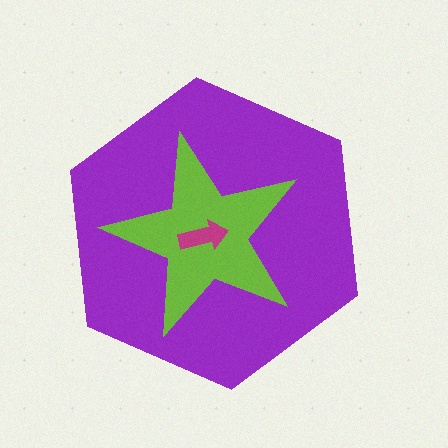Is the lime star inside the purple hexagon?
Yes.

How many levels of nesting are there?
3.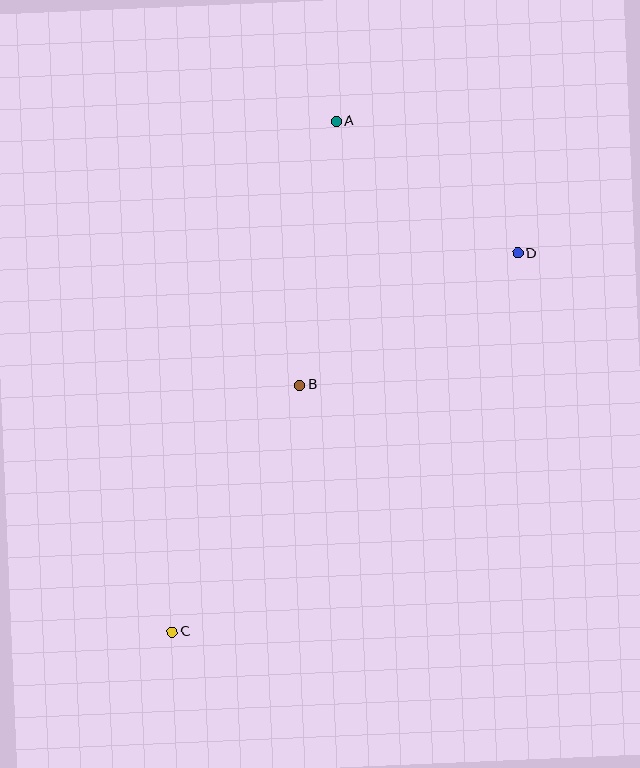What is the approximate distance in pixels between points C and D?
The distance between C and D is approximately 513 pixels.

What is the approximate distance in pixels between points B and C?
The distance between B and C is approximately 277 pixels.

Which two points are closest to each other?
Points A and D are closest to each other.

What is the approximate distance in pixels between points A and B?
The distance between A and B is approximately 266 pixels.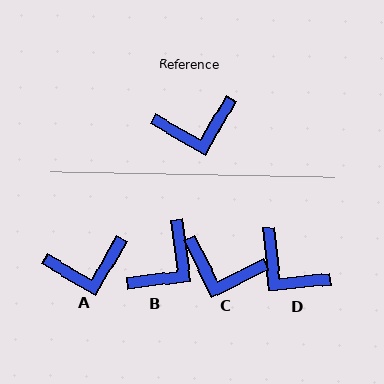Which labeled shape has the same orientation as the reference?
A.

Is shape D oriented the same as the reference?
No, it is off by about 55 degrees.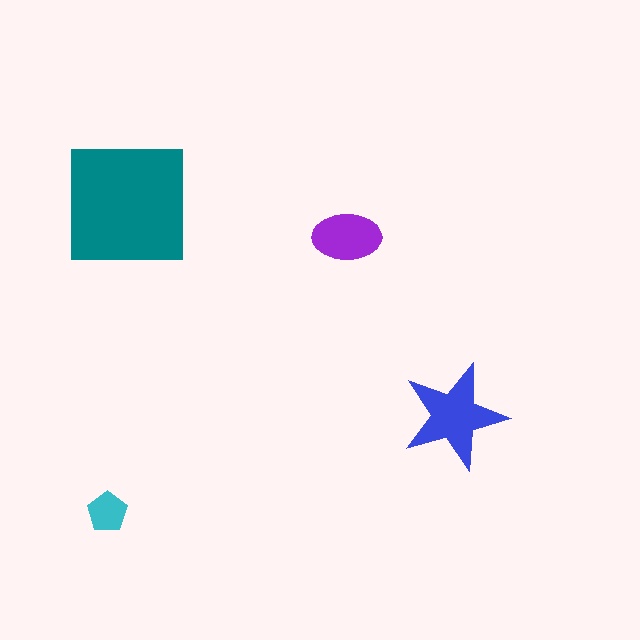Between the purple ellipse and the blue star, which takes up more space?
The blue star.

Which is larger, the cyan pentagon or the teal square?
The teal square.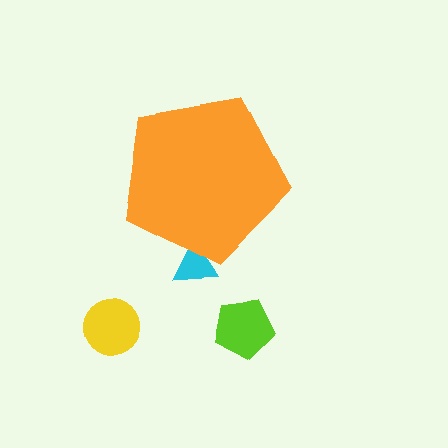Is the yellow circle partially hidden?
No, the yellow circle is fully visible.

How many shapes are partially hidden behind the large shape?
1 shape is partially hidden.